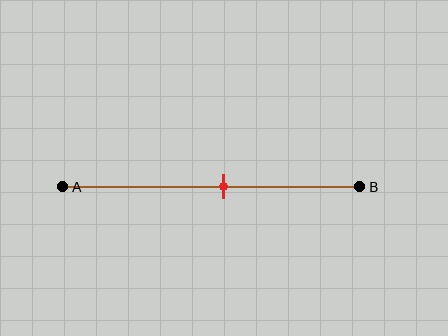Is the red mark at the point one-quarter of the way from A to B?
No, the mark is at about 55% from A, not at the 25% one-quarter point.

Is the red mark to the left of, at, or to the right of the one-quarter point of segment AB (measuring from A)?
The red mark is to the right of the one-quarter point of segment AB.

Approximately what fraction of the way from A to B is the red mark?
The red mark is approximately 55% of the way from A to B.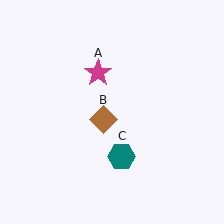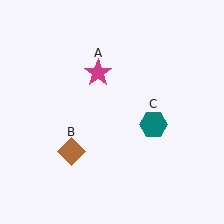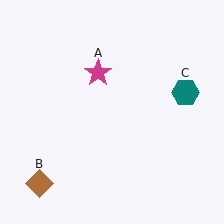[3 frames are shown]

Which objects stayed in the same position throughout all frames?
Magenta star (object A) remained stationary.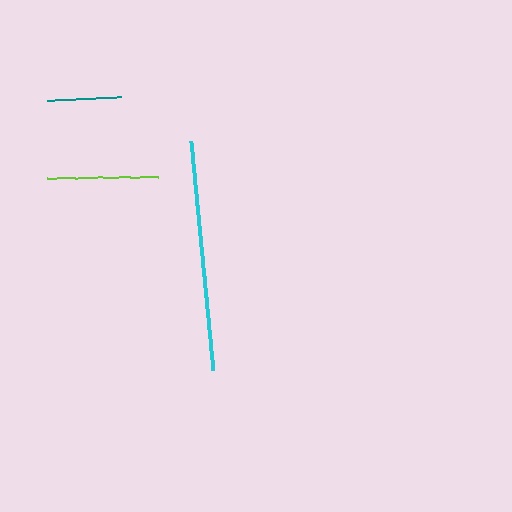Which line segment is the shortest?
The teal line is the shortest at approximately 74 pixels.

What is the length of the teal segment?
The teal segment is approximately 74 pixels long.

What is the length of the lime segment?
The lime segment is approximately 111 pixels long.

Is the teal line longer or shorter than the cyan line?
The cyan line is longer than the teal line.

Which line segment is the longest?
The cyan line is the longest at approximately 230 pixels.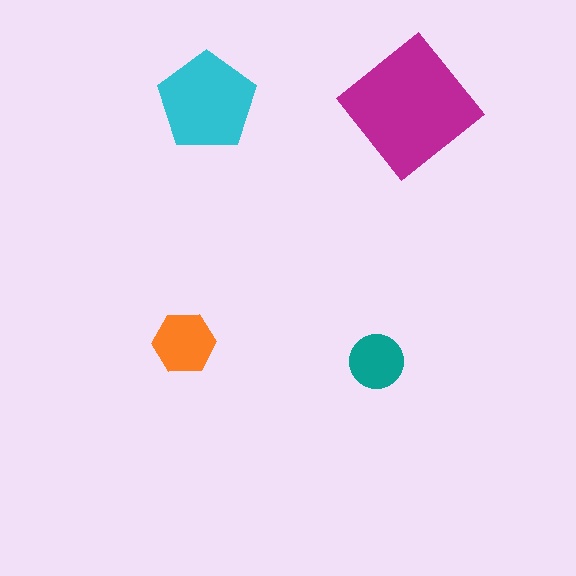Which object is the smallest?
The teal circle.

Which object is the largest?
The magenta diamond.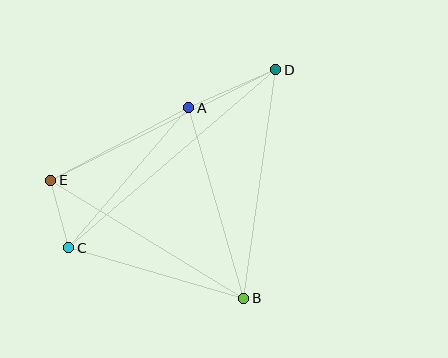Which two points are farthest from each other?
Points C and D are farthest from each other.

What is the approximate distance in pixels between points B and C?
The distance between B and C is approximately 182 pixels.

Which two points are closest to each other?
Points C and E are closest to each other.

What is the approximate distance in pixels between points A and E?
The distance between A and E is approximately 156 pixels.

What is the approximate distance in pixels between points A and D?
The distance between A and D is approximately 95 pixels.